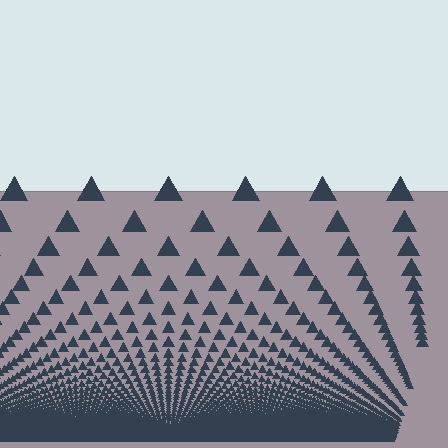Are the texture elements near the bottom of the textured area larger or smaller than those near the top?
Smaller. The gradient is inverted — elements near the bottom are smaller and denser.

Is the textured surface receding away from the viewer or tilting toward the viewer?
The surface appears to tilt toward the viewer. Texture elements get larger and sparser toward the top.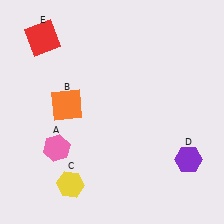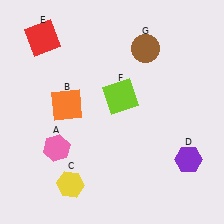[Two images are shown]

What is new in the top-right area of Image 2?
A lime square (F) was added in the top-right area of Image 2.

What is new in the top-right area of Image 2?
A brown circle (G) was added in the top-right area of Image 2.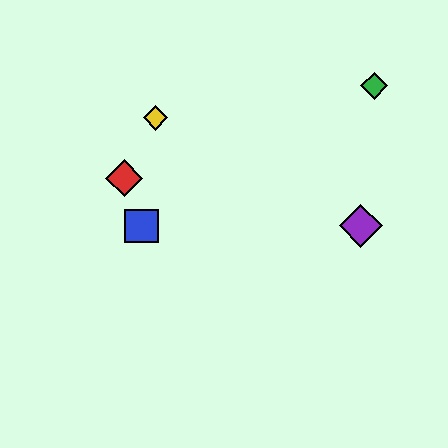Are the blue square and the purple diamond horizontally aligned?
Yes, both are at y≈226.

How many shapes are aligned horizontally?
2 shapes (the blue square, the purple diamond) are aligned horizontally.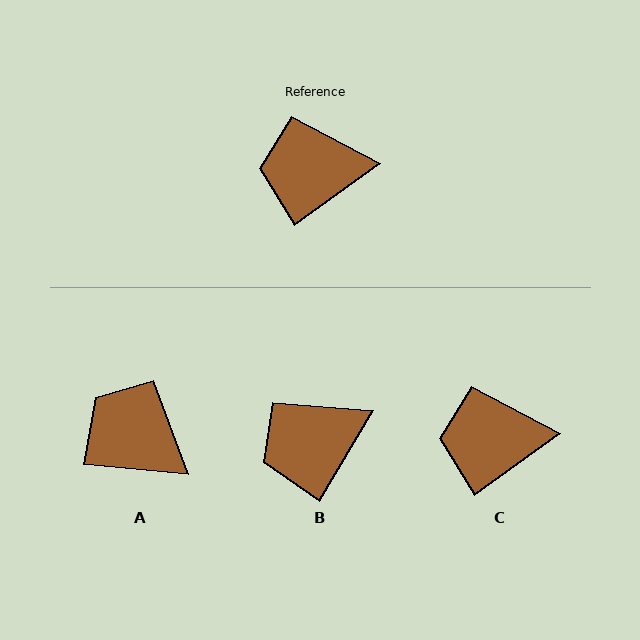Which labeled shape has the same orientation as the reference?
C.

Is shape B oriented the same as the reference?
No, it is off by about 23 degrees.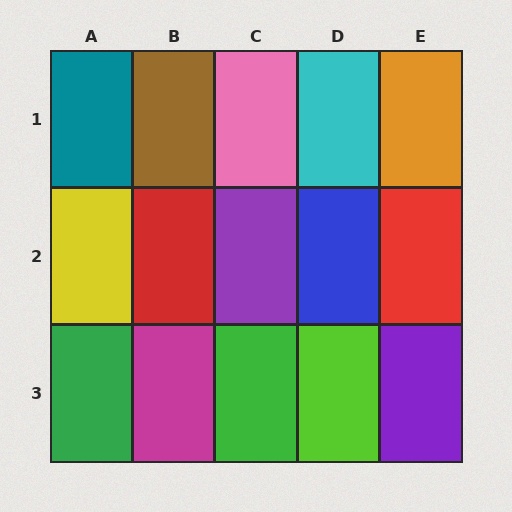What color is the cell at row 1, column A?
Teal.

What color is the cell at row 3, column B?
Magenta.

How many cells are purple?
2 cells are purple.